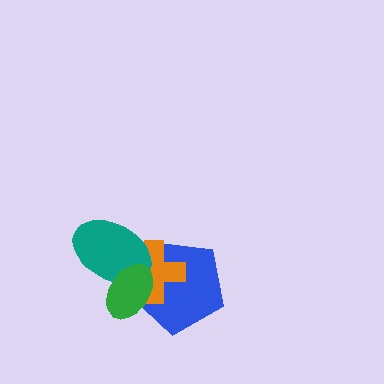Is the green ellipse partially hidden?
No, no other shape covers it.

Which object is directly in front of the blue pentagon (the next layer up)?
The orange cross is directly in front of the blue pentagon.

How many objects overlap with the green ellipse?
3 objects overlap with the green ellipse.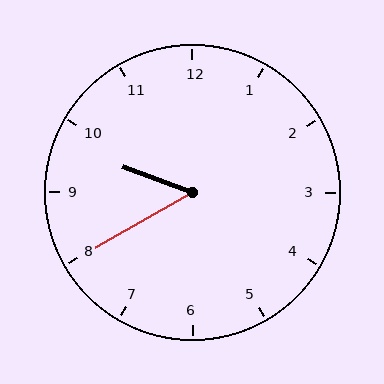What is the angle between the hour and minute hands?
Approximately 50 degrees.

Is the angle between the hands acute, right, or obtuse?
It is acute.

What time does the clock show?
9:40.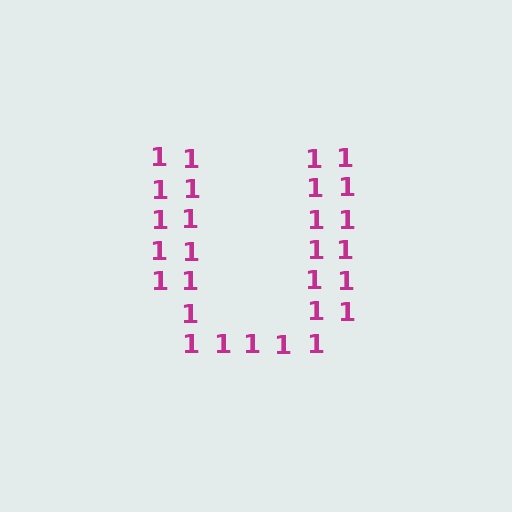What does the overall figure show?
The overall figure shows the letter U.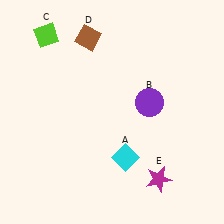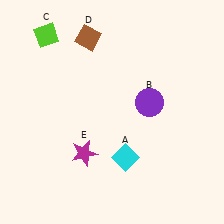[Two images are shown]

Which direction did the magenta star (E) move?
The magenta star (E) moved left.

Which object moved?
The magenta star (E) moved left.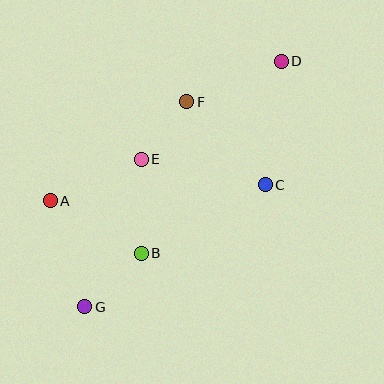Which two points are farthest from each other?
Points D and G are farthest from each other.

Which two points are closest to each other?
Points E and F are closest to each other.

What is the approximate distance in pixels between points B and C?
The distance between B and C is approximately 142 pixels.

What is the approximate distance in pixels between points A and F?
The distance between A and F is approximately 169 pixels.